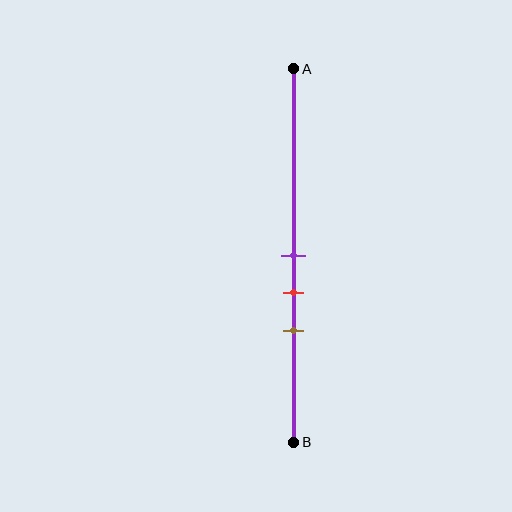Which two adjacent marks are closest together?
The purple and red marks are the closest adjacent pair.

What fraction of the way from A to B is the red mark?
The red mark is approximately 60% (0.6) of the way from A to B.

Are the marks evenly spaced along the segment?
Yes, the marks are approximately evenly spaced.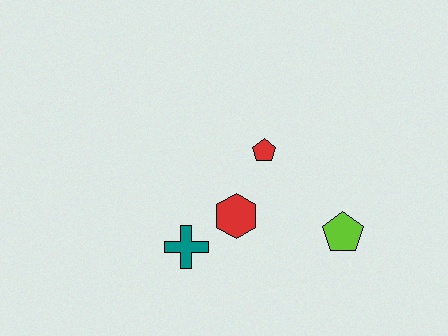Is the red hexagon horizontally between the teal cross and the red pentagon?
Yes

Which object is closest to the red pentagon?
The red hexagon is closest to the red pentagon.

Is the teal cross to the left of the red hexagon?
Yes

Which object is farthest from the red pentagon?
The teal cross is farthest from the red pentagon.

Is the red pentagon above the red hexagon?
Yes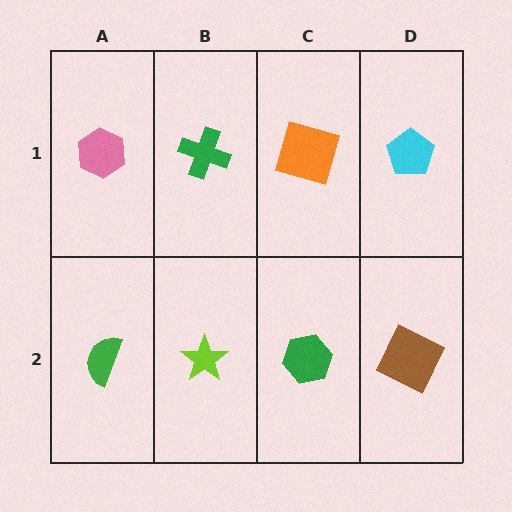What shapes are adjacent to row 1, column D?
A brown square (row 2, column D), an orange square (row 1, column C).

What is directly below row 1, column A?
A green semicircle.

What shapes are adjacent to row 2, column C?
An orange square (row 1, column C), a lime star (row 2, column B), a brown square (row 2, column D).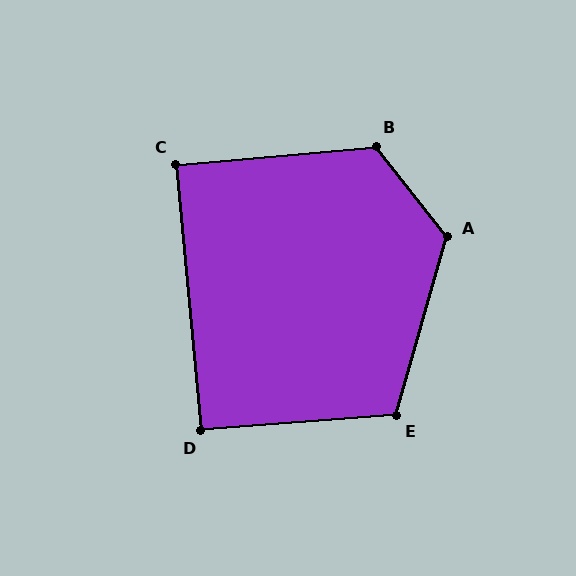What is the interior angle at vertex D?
Approximately 91 degrees (approximately right).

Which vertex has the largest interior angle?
A, at approximately 126 degrees.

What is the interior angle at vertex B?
Approximately 123 degrees (obtuse).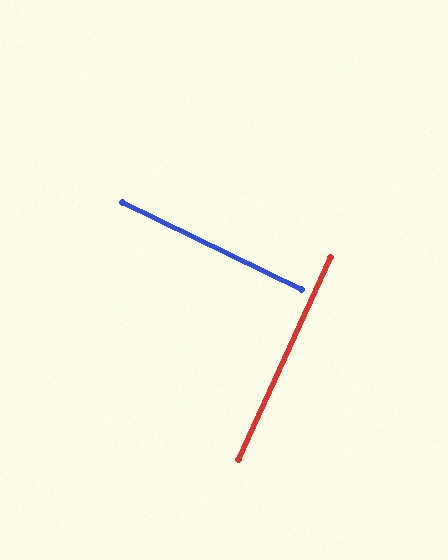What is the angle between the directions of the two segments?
Approximately 89 degrees.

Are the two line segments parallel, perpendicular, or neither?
Perpendicular — they meet at approximately 89°.